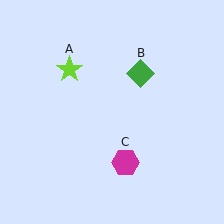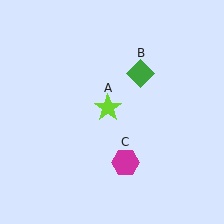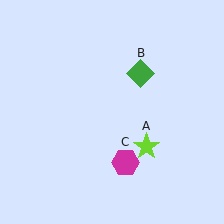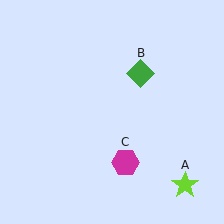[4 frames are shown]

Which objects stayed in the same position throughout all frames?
Green diamond (object B) and magenta hexagon (object C) remained stationary.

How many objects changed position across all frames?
1 object changed position: lime star (object A).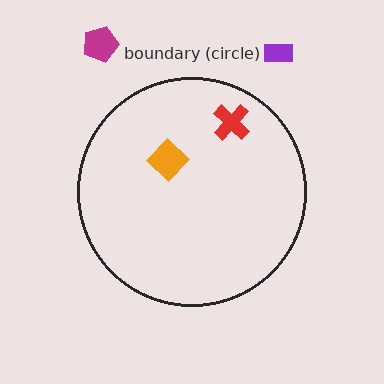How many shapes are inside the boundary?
2 inside, 2 outside.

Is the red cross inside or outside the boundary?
Inside.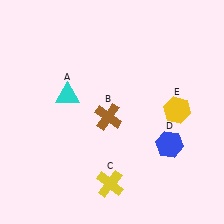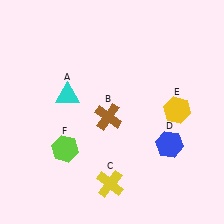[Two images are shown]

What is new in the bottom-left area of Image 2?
A lime hexagon (F) was added in the bottom-left area of Image 2.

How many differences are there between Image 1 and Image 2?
There is 1 difference between the two images.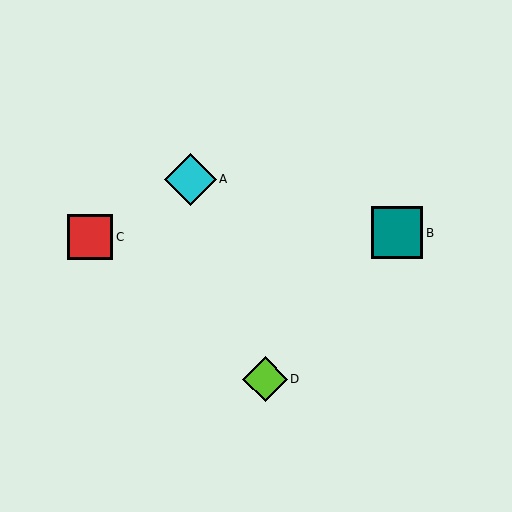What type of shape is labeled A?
Shape A is a cyan diamond.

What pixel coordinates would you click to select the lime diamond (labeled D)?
Click at (265, 379) to select the lime diamond D.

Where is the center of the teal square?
The center of the teal square is at (397, 233).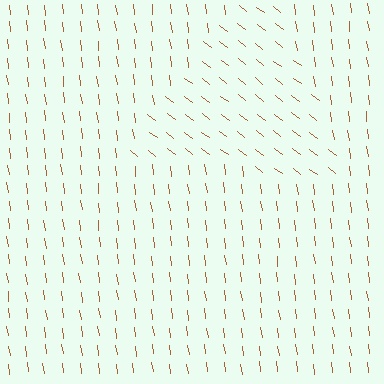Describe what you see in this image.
The image is filled with small brown line segments. A triangle region in the image has lines oriented differently from the surrounding lines, creating a visible texture boundary.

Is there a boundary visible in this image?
Yes, there is a texture boundary formed by a change in line orientation.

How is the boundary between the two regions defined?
The boundary is defined purely by a change in line orientation (approximately 45 degrees difference). All lines are the same color and thickness.